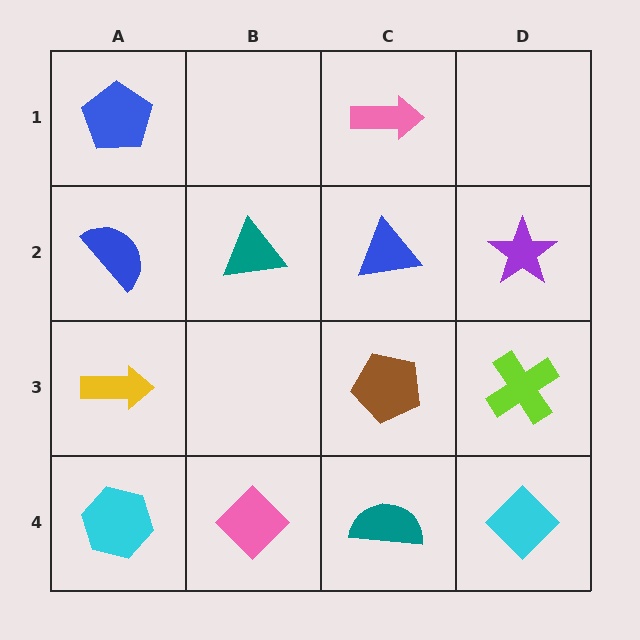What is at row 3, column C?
A brown pentagon.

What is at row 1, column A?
A blue pentagon.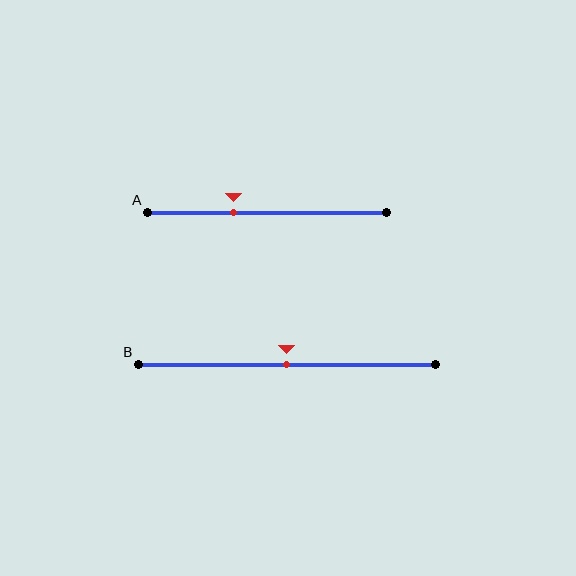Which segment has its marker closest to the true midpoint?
Segment B has its marker closest to the true midpoint.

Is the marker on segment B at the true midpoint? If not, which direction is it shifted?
Yes, the marker on segment B is at the true midpoint.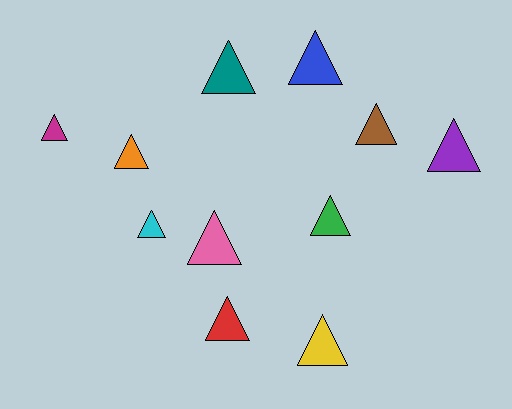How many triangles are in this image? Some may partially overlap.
There are 11 triangles.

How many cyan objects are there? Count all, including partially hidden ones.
There is 1 cyan object.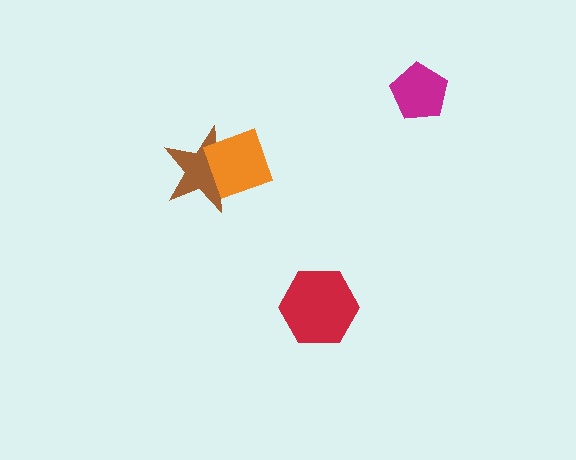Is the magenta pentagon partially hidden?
No, no other shape covers it.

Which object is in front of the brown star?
The orange diamond is in front of the brown star.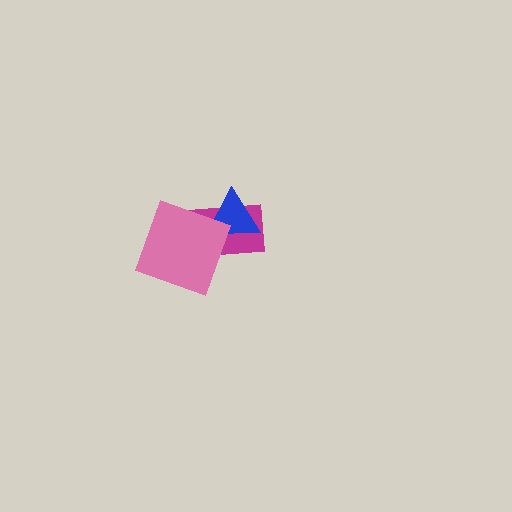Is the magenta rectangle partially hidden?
Yes, it is partially covered by another shape.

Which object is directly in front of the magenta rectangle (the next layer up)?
The blue triangle is directly in front of the magenta rectangle.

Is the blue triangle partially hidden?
Yes, it is partially covered by another shape.